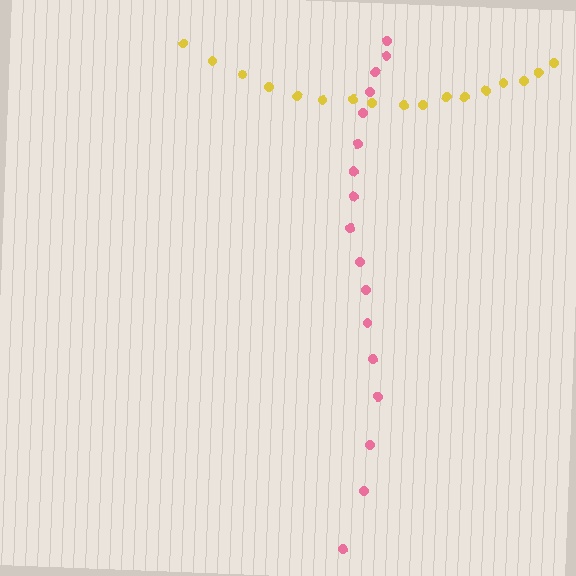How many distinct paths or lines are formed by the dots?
There are 2 distinct paths.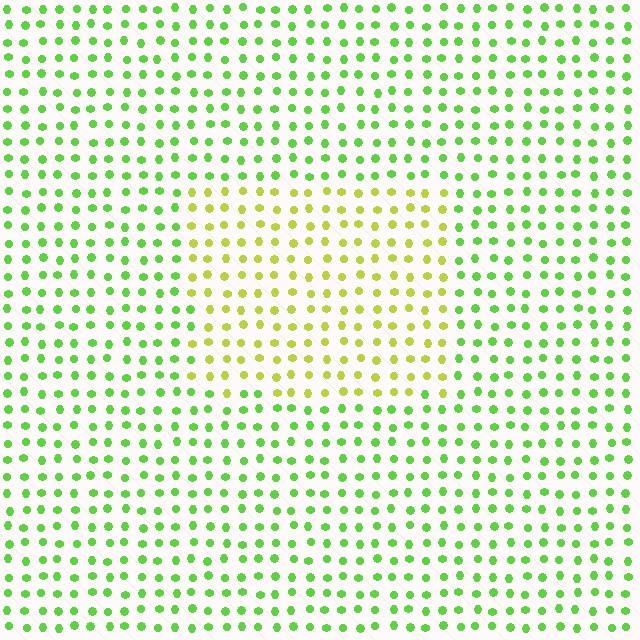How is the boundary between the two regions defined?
The boundary is defined purely by a slight shift in hue (about 37 degrees). Spacing, size, and orientation are identical on both sides.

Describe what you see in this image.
The image is filled with small lime elements in a uniform arrangement. A rectangle-shaped region is visible where the elements are tinted to a slightly different hue, forming a subtle color boundary.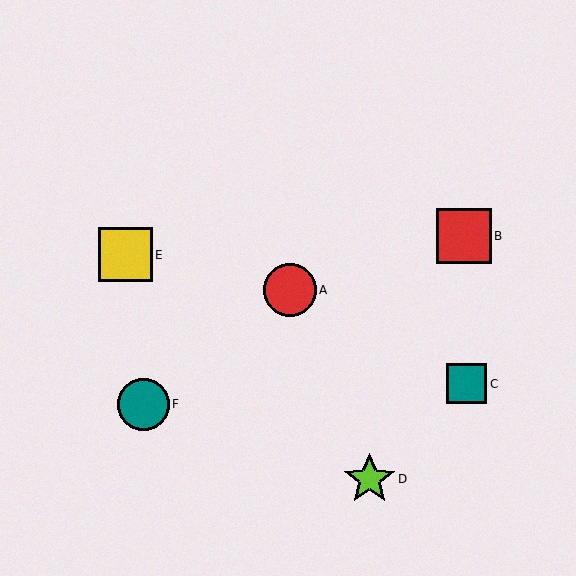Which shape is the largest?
The red square (labeled B) is the largest.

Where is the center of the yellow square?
The center of the yellow square is at (125, 255).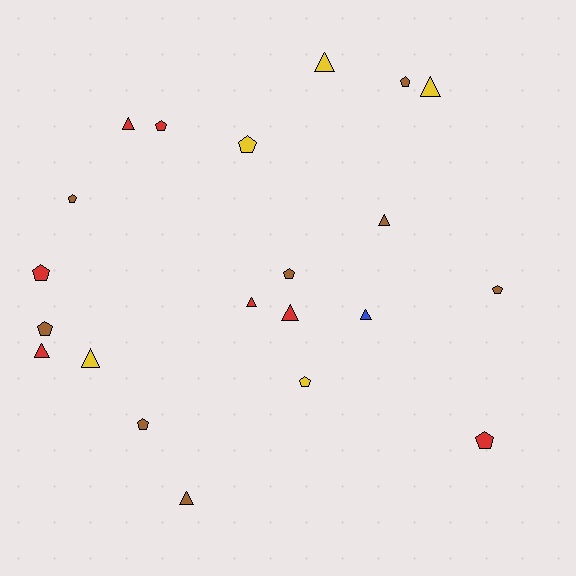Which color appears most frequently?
Brown, with 8 objects.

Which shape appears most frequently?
Pentagon, with 11 objects.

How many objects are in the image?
There are 21 objects.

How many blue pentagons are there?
There are no blue pentagons.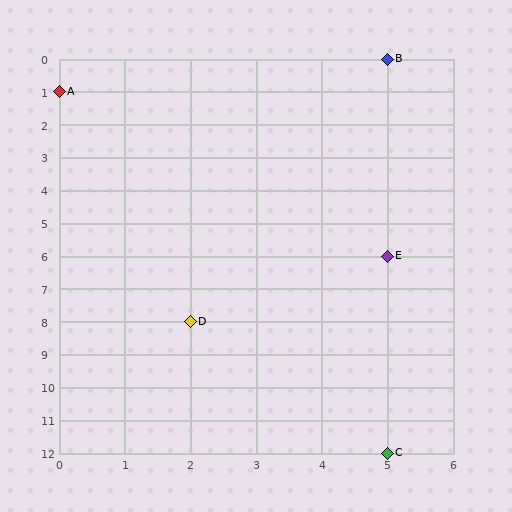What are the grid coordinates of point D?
Point D is at grid coordinates (2, 8).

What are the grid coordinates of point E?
Point E is at grid coordinates (5, 6).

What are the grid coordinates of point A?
Point A is at grid coordinates (0, 1).